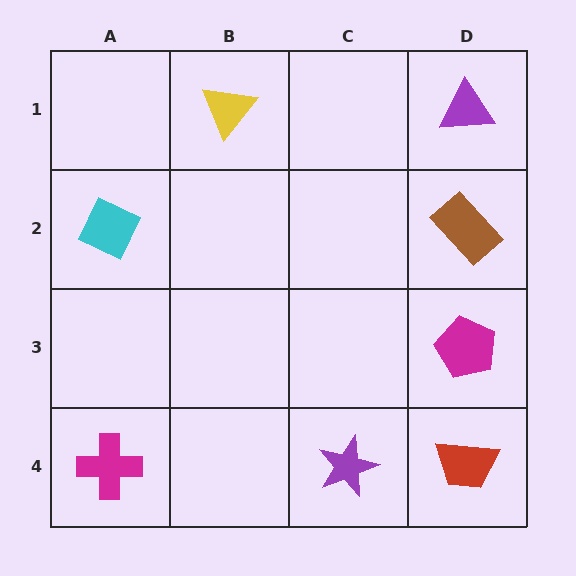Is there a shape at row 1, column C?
No, that cell is empty.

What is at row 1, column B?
A yellow triangle.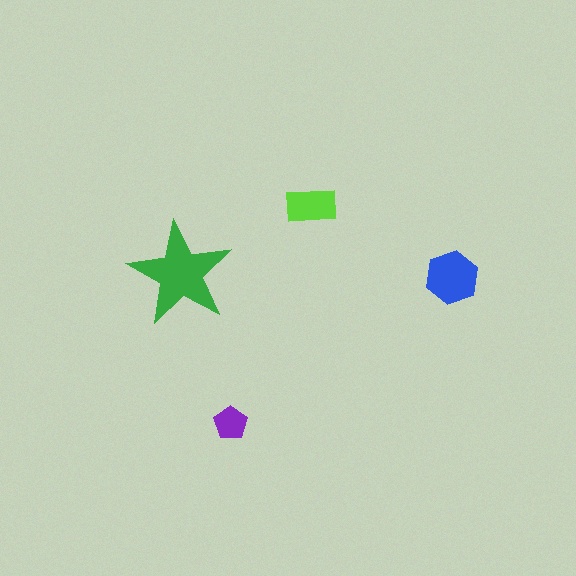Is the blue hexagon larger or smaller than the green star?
Smaller.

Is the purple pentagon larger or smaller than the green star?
Smaller.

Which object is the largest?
The green star.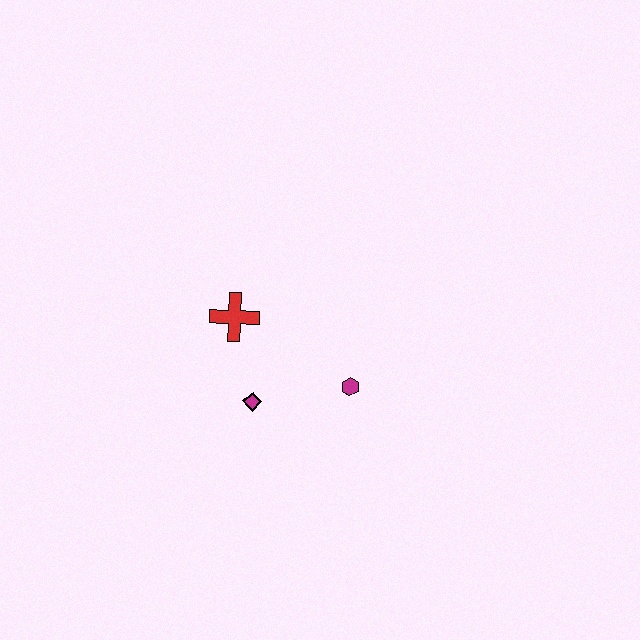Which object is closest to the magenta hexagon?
The magenta diamond is closest to the magenta hexagon.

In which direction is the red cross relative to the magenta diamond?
The red cross is above the magenta diamond.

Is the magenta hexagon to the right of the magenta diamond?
Yes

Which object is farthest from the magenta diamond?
The magenta hexagon is farthest from the magenta diamond.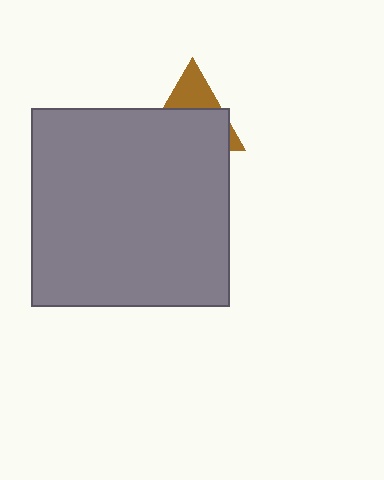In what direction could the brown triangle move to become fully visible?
The brown triangle could move up. That would shift it out from behind the gray square entirely.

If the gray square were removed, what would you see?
You would see the complete brown triangle.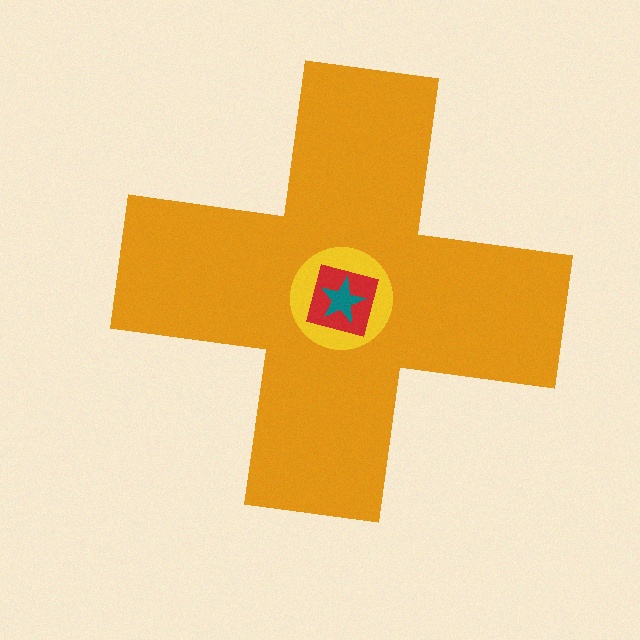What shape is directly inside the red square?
The teal star.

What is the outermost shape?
The orange cross.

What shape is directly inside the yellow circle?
The red square.